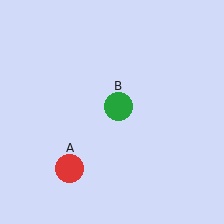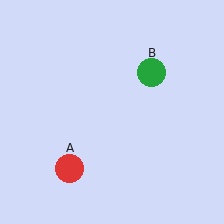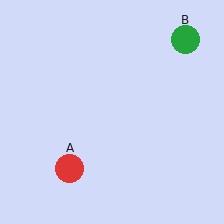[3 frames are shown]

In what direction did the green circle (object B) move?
The green circle (object B) moved up and to the right.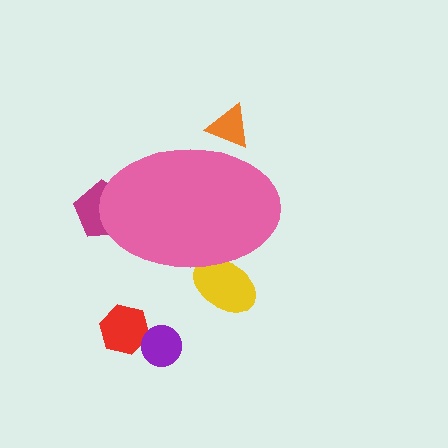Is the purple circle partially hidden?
No, the purple circle is fully visible.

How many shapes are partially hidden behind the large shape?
3 shapes are partially hidden.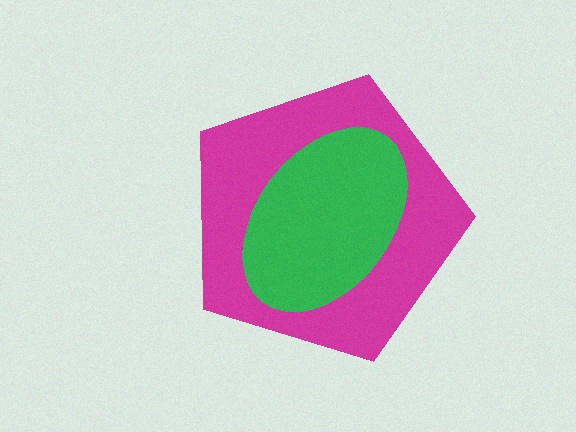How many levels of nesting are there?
2.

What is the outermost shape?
The magenta pentagon.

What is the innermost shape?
The green ellipse.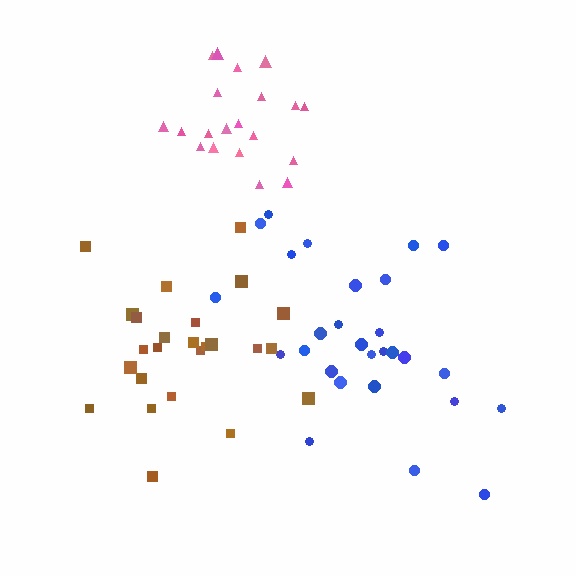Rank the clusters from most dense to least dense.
pink, brown, blue.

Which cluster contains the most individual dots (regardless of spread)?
Blue (28).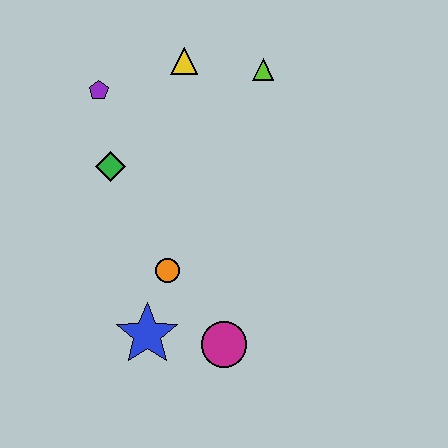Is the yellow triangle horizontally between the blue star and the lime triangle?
Yes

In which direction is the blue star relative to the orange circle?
The blue star is below the orange circle.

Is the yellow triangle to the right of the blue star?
Yes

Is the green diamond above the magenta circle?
Yes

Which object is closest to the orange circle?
The blue star is closest to the orange circle.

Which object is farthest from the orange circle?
The lime triangle is farthest from the orange circle.